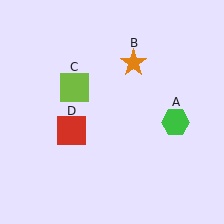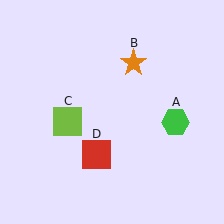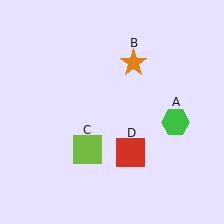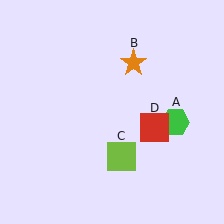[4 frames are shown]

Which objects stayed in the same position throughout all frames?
Green hexagon (object A) and orange star (object B) remained stationary.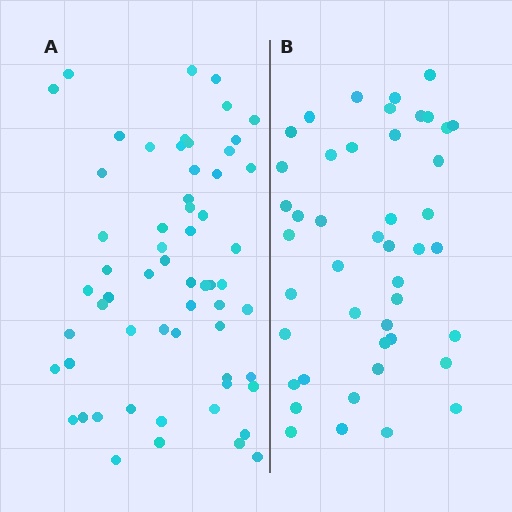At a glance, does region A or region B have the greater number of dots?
Region A (the left region) has more dots.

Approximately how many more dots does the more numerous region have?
Region A has approximately 15 more dots than region B.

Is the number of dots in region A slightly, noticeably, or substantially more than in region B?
Region A has noticeably more, but not dramatically so. The ratio is roughly 1.3 to 1.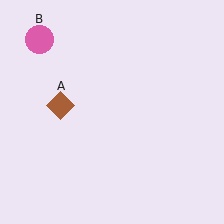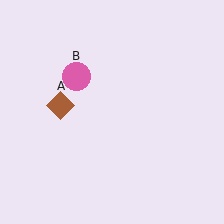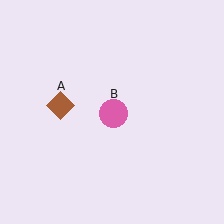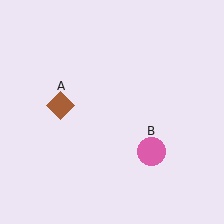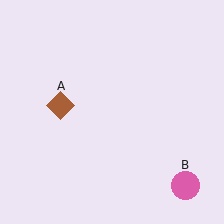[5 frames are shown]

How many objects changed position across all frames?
1 object changed position: pink circle (object B).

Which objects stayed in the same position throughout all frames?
Brown diamond (object A) remained stationary.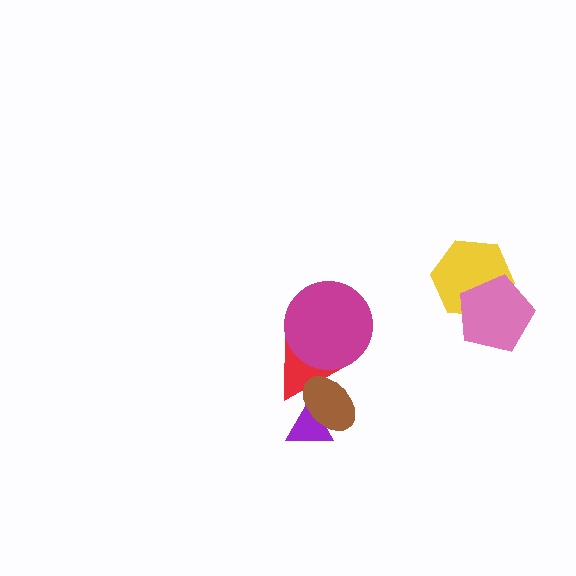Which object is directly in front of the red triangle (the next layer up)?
The magenta circle is directly in front of the red triangle.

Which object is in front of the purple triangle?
The brown ellipse is in front of the purple triangle.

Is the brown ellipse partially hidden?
No, no other shape covers it.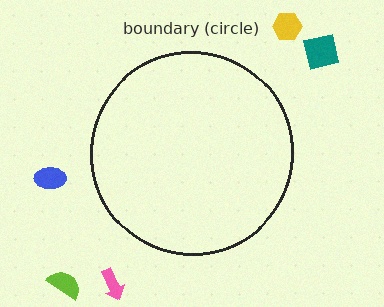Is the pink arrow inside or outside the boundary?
Outside.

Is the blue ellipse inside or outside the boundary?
Outside.